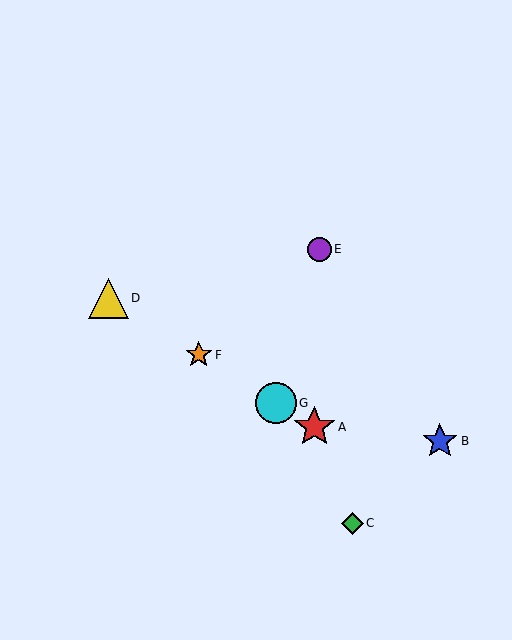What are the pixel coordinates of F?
Object F is at (199, 355).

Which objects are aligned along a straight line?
Objects A, D, F, G are aligned along a straight line.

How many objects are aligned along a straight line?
4 objects (A, D, F, G) are aligned along a straight line.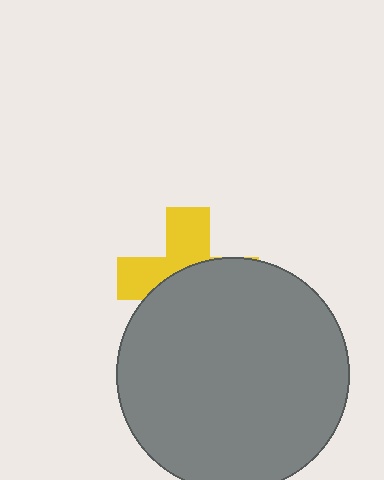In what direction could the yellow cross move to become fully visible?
The yellow cross could move up. That would shift it out from behind the gray circle entirely.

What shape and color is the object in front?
The object in front is a gray circle.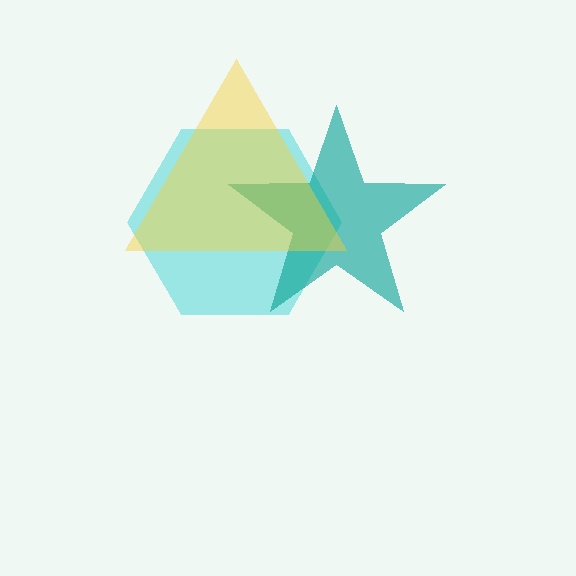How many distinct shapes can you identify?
There are 3 distinct shapes: a cyan hexagon, a teal star, a yellow triangle.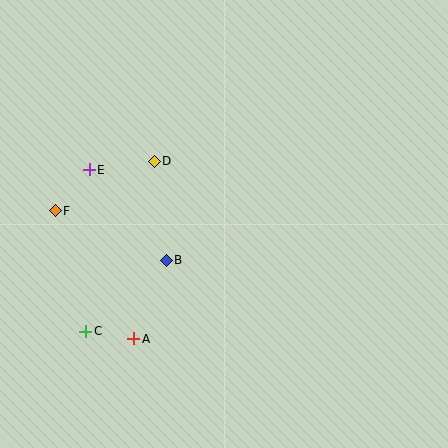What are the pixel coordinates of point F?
Point F is at (55, 211).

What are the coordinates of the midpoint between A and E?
The midpoint between A and E is at (111, 254).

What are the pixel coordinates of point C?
Point C is at (86, 331).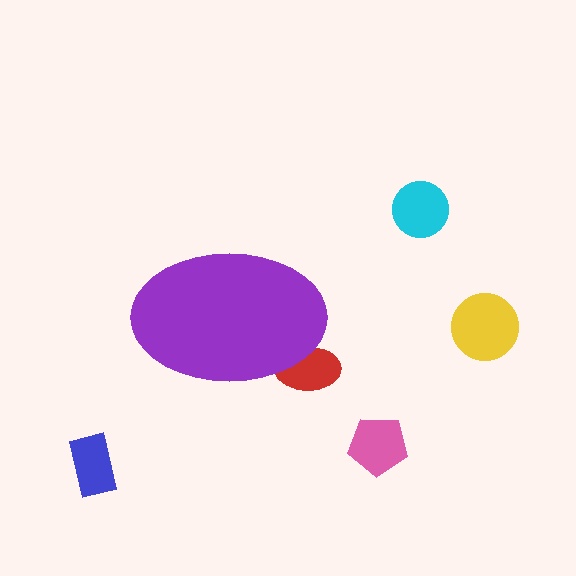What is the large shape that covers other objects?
A purple ellipse.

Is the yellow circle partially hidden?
No, the yellow circle is fully visible.